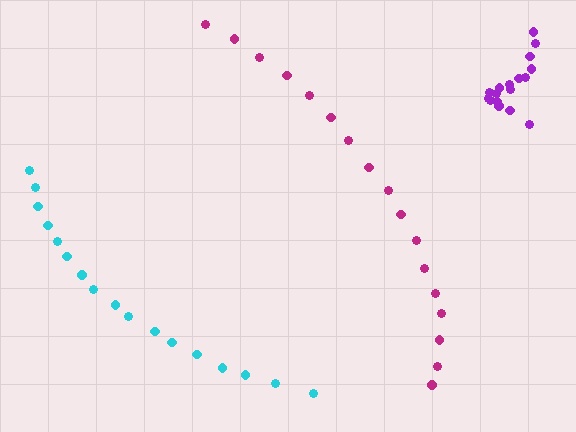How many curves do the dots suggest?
There are 3 distinct paths.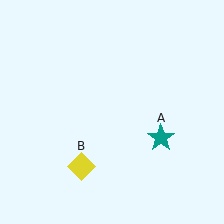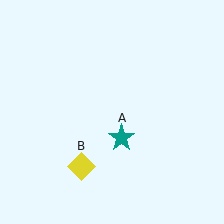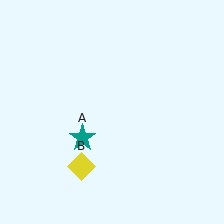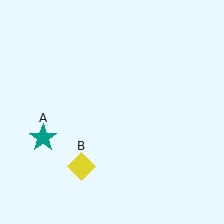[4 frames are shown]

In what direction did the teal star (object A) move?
The teal star (object A) moved left.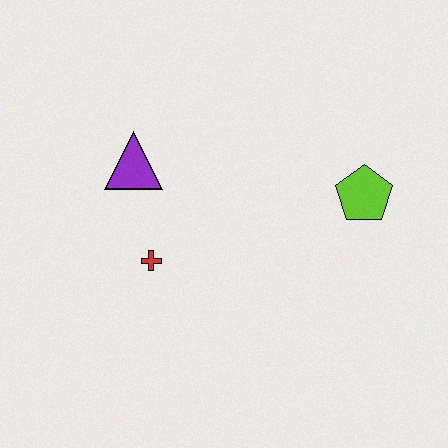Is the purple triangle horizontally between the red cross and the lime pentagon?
No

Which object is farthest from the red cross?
The lime pentagon is farthest from the red cross.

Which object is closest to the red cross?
The purple triangle is closest to the red cross.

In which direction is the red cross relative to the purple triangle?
The red cross is below the purple triangle.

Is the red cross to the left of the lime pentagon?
Yes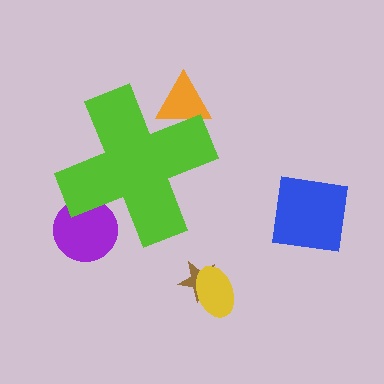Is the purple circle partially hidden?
Yes, the purple circle is partially hidden behind the lime cross.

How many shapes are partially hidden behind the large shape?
2 shapes are partially hidden.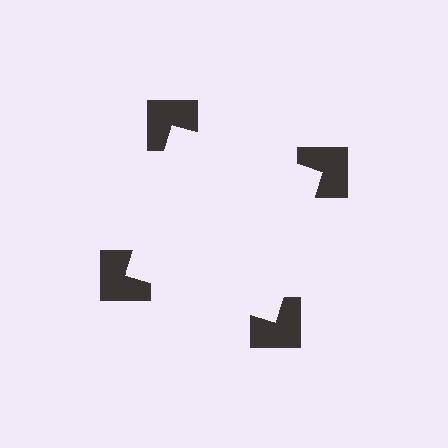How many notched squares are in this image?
There are 4 — one at each vertex of the illusory square.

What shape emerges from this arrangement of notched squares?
An illusory square — its edges are inferred from the aligned wedge cuts in the notched squares, not physically drawn.